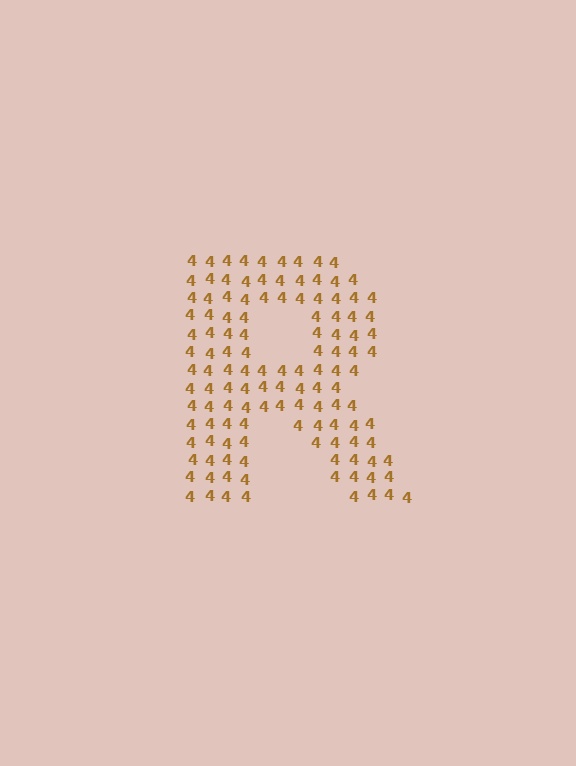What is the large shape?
The large shape is the letter R.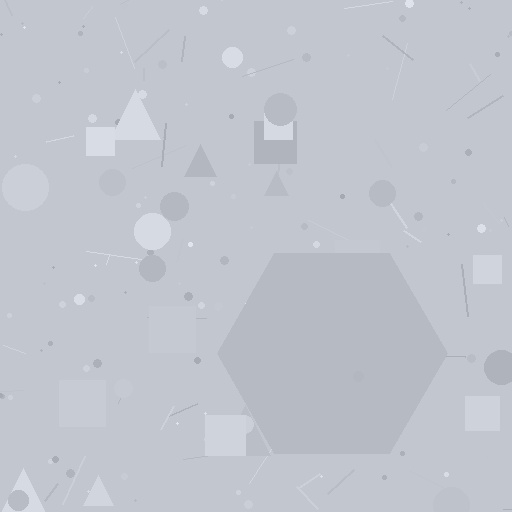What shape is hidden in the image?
A hexagon is hidden in the image.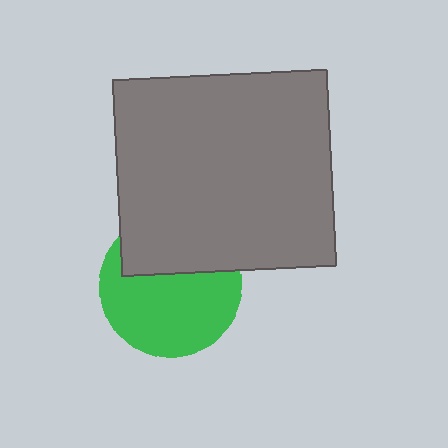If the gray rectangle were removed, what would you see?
You would see the complete green circle.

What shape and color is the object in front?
The object in front is a gray rectangle.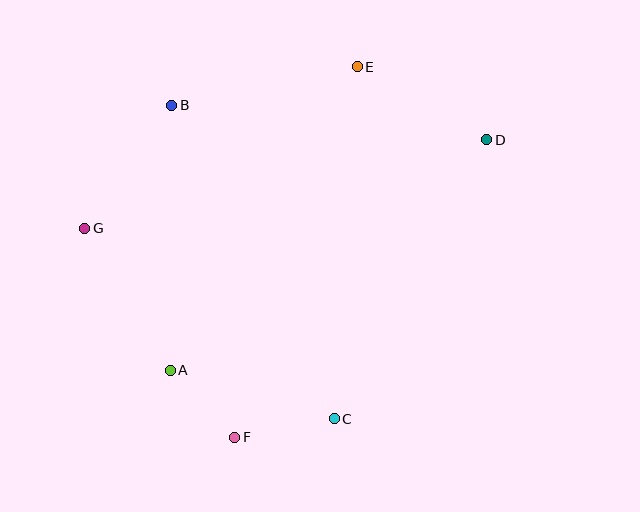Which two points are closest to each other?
Points A and F are closest to each other.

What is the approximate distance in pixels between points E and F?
The distance between E and F is approximately 390 pixels.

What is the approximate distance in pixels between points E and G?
The distance between E and G is approximately 317 pixels.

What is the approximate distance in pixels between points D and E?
The distance between D and E is approximately 149 pixels.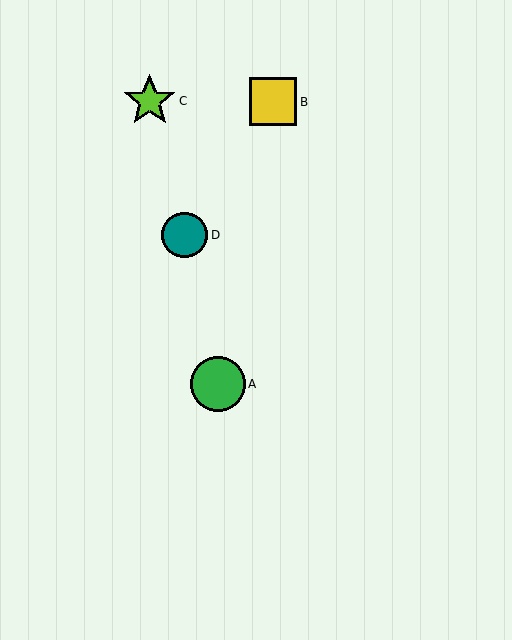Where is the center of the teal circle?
The center of the teal circle is at (185, 235).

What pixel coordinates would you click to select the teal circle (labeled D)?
Click at (185, 235) to select the teal circle D.